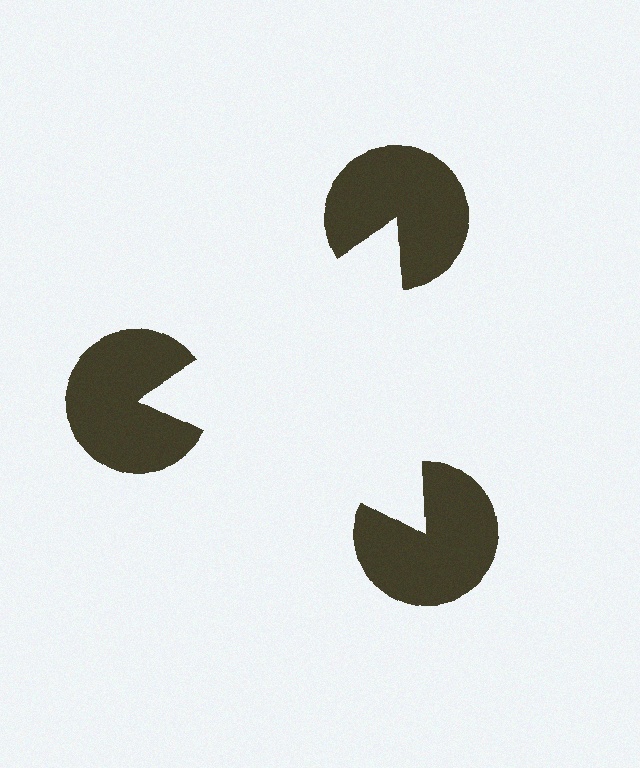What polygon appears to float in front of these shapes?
An illusory triangle — its edges are inferred from the aligned wedge cuts in the pac-man discs, not physically drawn.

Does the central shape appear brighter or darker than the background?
It typically appears slightly brighter than the background, even though no actual brightness change is drawn.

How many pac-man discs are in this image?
There are 3 — one at each vertex of the illusory triangle.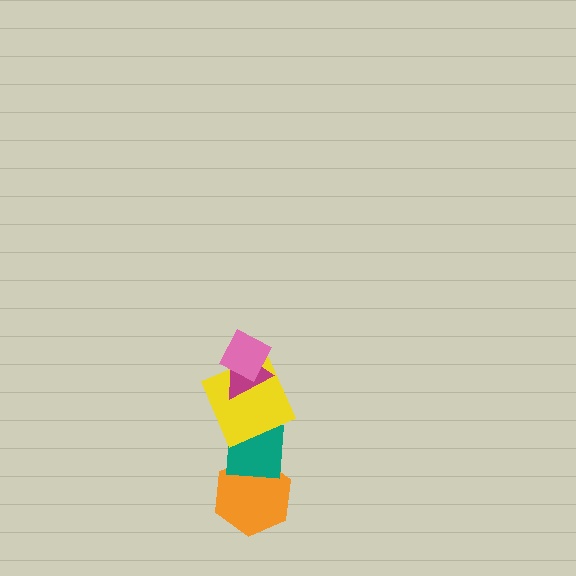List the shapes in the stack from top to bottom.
From top to bottom: the pink diamond, the magenta triangle, the yellow square, the teal square, the orange hexagon.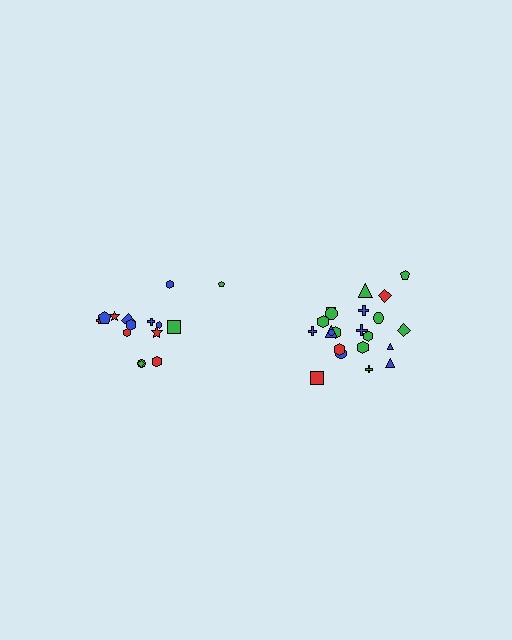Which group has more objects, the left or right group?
The right group.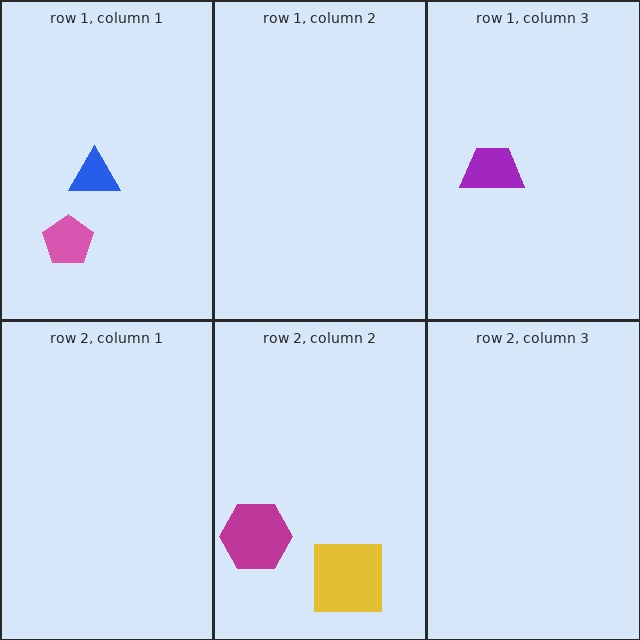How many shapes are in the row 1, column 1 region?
2.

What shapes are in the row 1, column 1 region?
The pink pentagon, the blue triangle.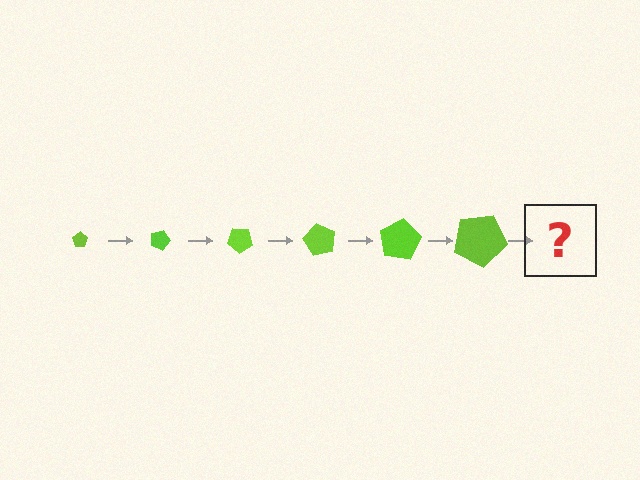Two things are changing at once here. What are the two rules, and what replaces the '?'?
The two rules are that the pentagon grows larger each step and it rotates 20 degrees each step. The '?' should be a pentagon, larger than the previous one and rotated 120 degrees from the start.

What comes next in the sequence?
The next element should be a pentagon, larger than the previous one and rotated 120 degrees from the start.